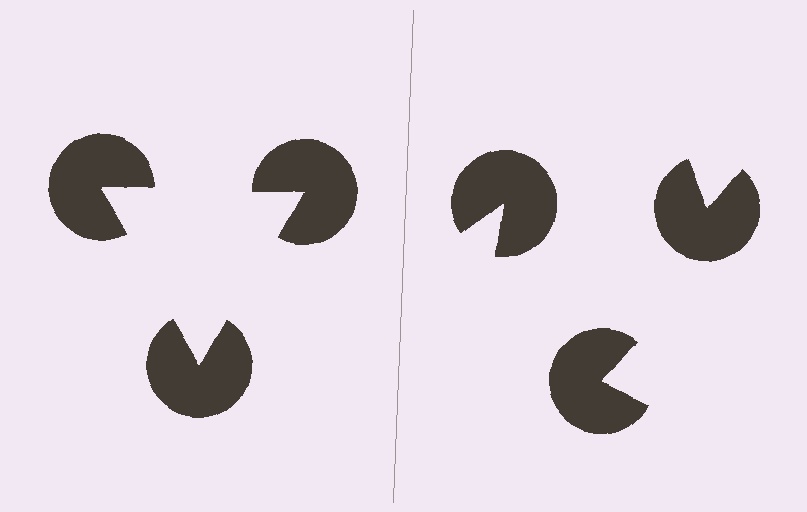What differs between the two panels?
The pac-man discs are positioned identically on both sides; only the wedge orientations differ. On the left they align to a triangle; on the right they are misaligned.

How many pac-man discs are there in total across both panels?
6 — 3 on each side.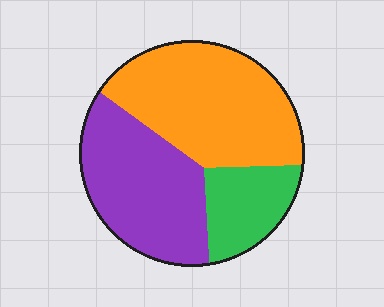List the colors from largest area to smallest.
From largest to smallest: orange, purple, green.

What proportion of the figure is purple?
Purple takes up between a third and a half of the figure.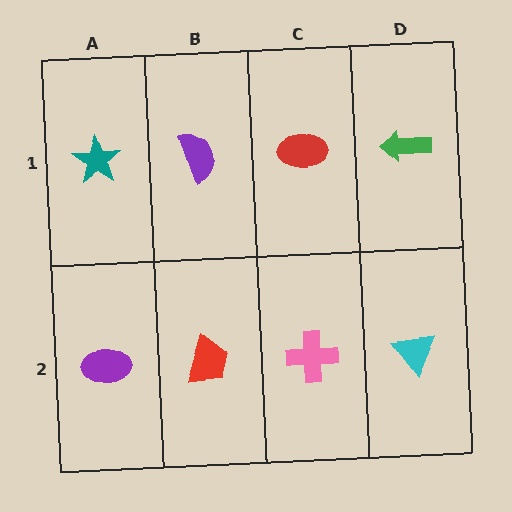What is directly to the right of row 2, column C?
A cyan triangle.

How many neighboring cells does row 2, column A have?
2.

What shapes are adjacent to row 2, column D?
A green arrow (row 1, column D), a pink cross (row 2, column C).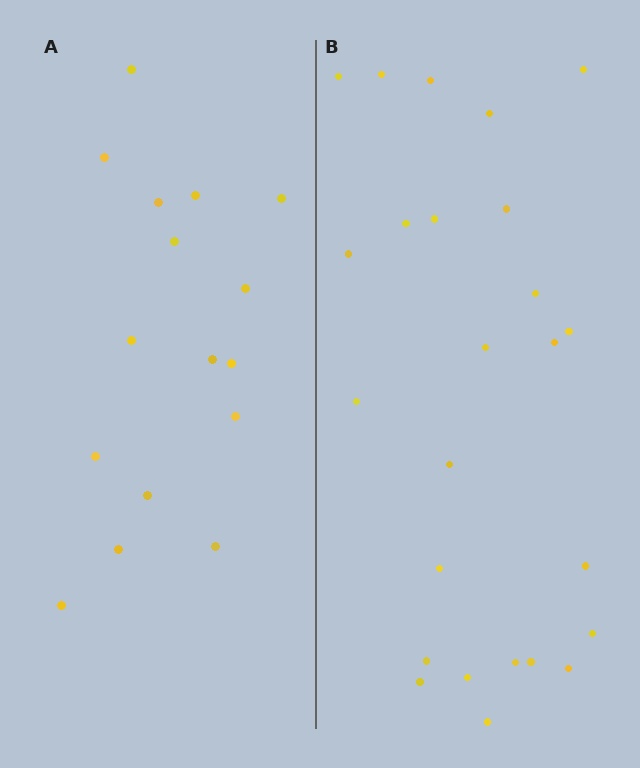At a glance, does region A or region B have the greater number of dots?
Region B (the right region) has more dots.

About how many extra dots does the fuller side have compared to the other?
Region B has roughly 8 or so more dots than region A.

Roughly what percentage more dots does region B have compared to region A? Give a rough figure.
About 55% more.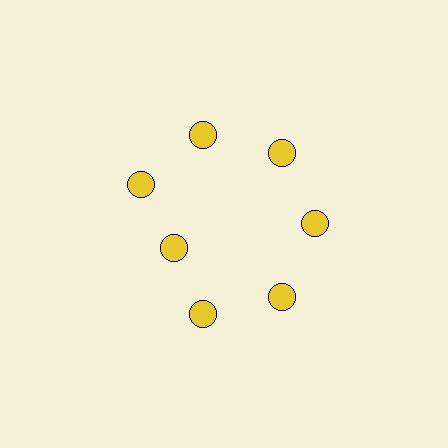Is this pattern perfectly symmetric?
No. The 7 yellow circles are arranged in a ring, but one element near the 8 o'clock position is pulled inward toward the center, breaking the 7-fold rotational symmetry.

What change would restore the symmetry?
The symmetry would be restored by moving it outward, back onto the ring so that all 7 circles sit at equal angles and equal distance from the center.